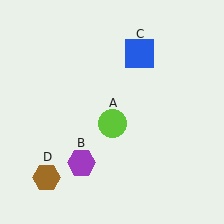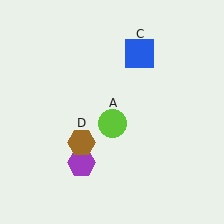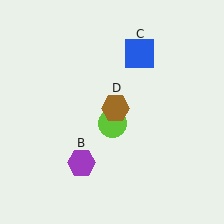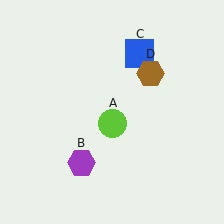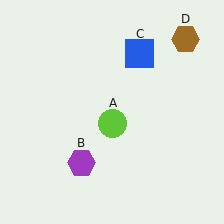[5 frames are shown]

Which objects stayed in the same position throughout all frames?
Lime circle (object A) and purple hexagon (object B) and blue square (object C) remained stationary.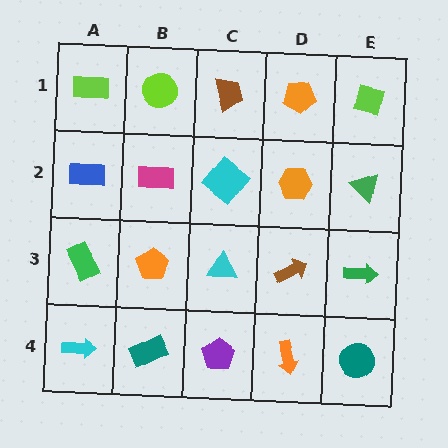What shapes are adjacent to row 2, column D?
An orange pentagon (row 1, column D), a brown arrow (row 3, column D), a cyan diamond (row 2, column C), a green triangle (row 2, column E).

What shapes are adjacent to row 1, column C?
A cyan diamond (row 2, column C), a lime circle (row 1, column B), an orange pentagon (row 1, column D).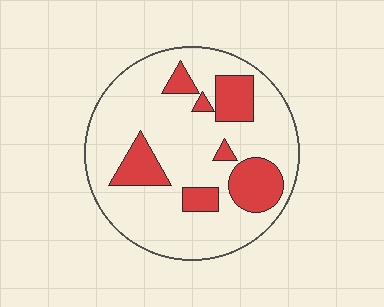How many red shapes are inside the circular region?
7.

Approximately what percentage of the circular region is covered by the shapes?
Approximately 25%.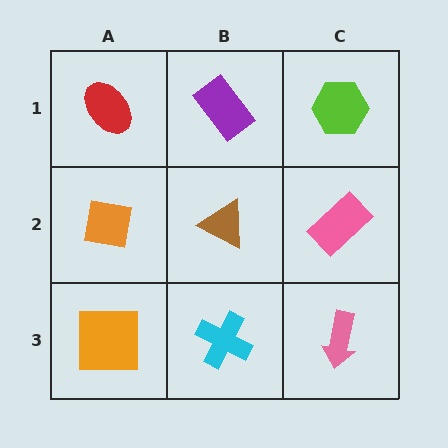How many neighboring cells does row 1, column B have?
3.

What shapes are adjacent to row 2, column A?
A red ellipse (row 1, column A), an orange square (row 3, column A), a brown triangle (row 2, column B).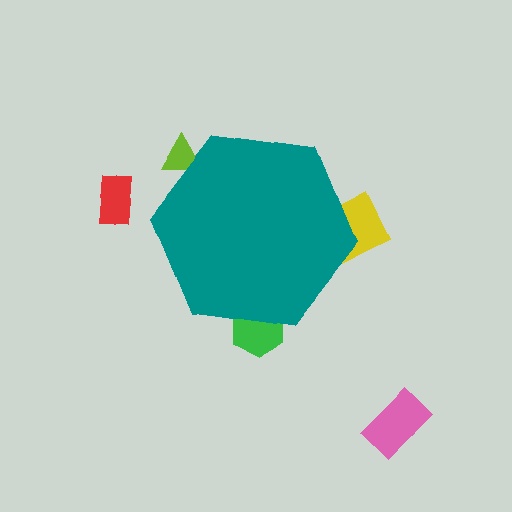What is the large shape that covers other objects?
A teal hexagon.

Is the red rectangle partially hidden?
No, the red rectangle is fully visible.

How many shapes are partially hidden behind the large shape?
3 shapes are partially hidden.